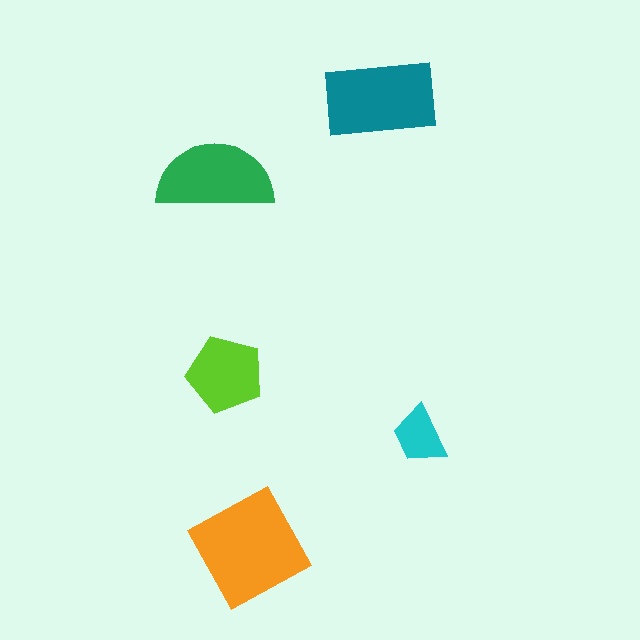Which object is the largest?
The orange square.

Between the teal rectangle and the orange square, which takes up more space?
The orange square.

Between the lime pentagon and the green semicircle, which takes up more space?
The green semicircle.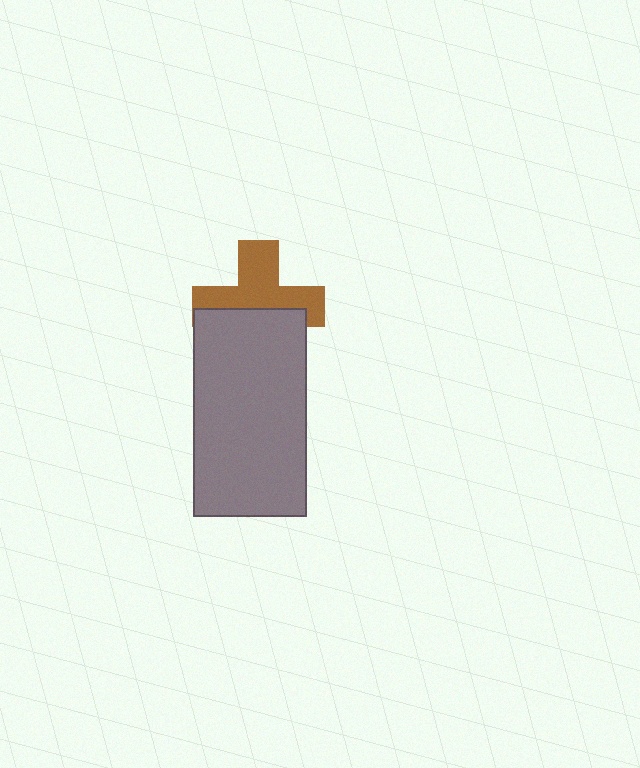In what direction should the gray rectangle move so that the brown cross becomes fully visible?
The gray rectangle should move down. That is the shortest direction to clear the overlap and leave the brown cross fully visible.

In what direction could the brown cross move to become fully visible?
The brown cross could move up. That would shift it out from behind the gray rectangle entirely.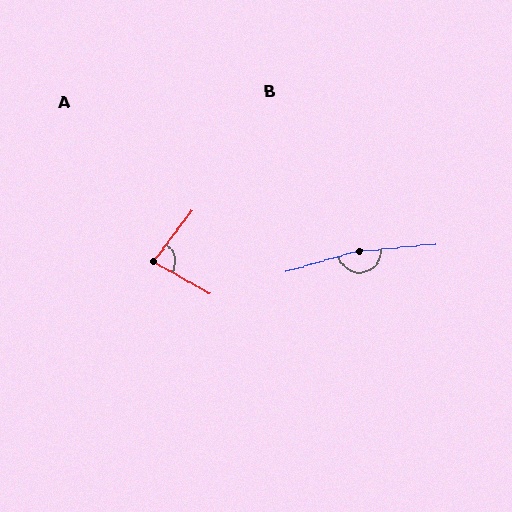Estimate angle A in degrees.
Approximately 81 degrees.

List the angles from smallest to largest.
A (81°), B (170°).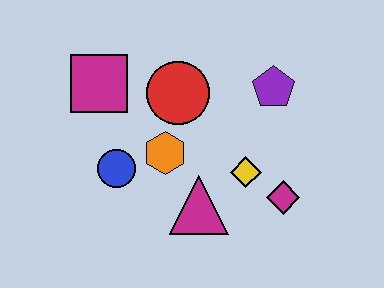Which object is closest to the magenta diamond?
The yellow diamond is closest to the magenta diamond.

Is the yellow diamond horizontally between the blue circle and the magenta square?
No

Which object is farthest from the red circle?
The magenta diamond is farthest from the red circle.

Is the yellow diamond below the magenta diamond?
No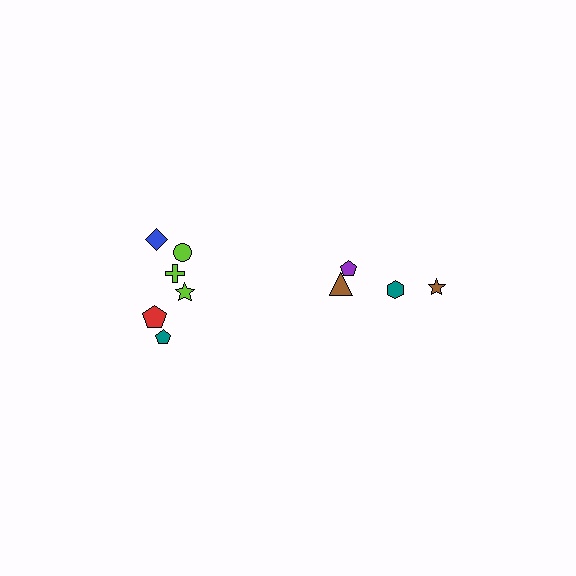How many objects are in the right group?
There are 4 objects.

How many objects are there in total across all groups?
There are 10 objects.